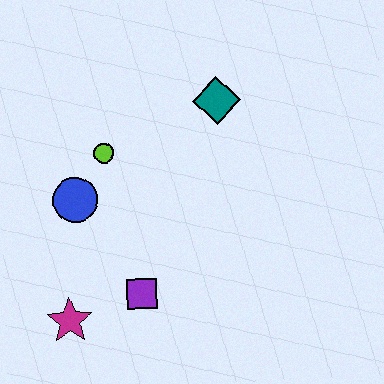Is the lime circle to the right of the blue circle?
Yes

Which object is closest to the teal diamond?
The lime circle is closest to the teal diamond.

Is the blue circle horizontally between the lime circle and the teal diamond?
No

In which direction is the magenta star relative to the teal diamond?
The magenta star is below the teal diamond.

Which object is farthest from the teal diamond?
The magenta star is farthest from the teal diamond.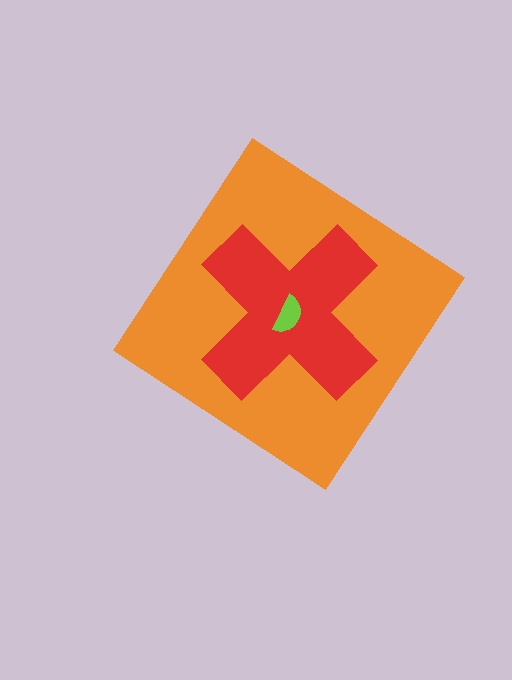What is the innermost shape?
The lime semicircle.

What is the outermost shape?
The orange diamond.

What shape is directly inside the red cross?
The lime semicircle.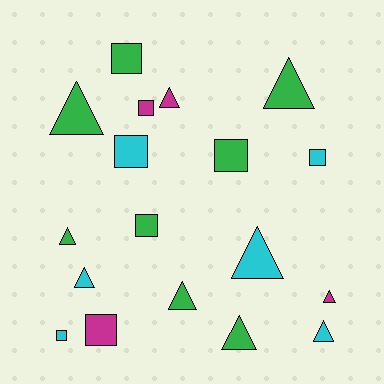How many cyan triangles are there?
There are 3 cyan triangles.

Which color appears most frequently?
Green, with 8 objects.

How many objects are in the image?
There are 18 objects.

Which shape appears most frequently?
Triangle, with 10 objects.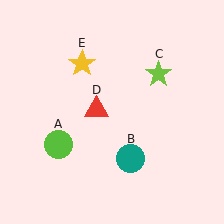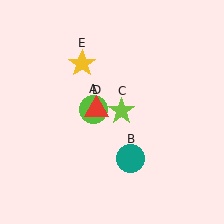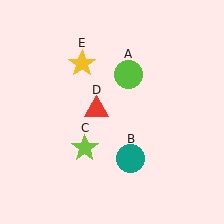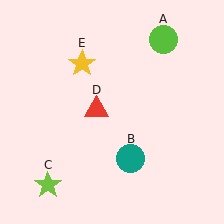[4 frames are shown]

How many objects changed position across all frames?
2 objects changed position: lime circle (object A), lime star (object C).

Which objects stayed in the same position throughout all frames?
Teal circle (object B) and red triangle (object D) and yellow star (object E) remained stationary.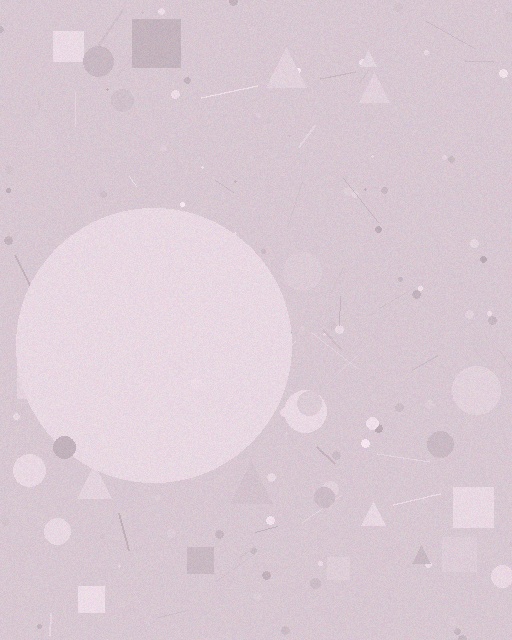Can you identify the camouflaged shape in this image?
The camouflaged shape is a circle.